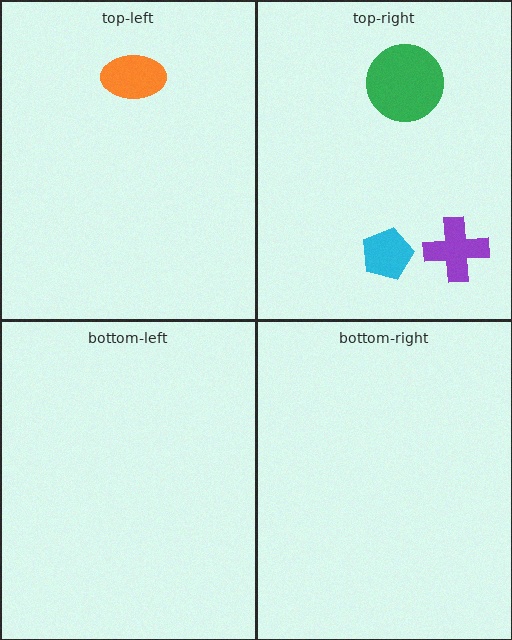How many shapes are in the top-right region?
3.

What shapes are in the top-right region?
The green circle, the purple cross, the cyan pentagon.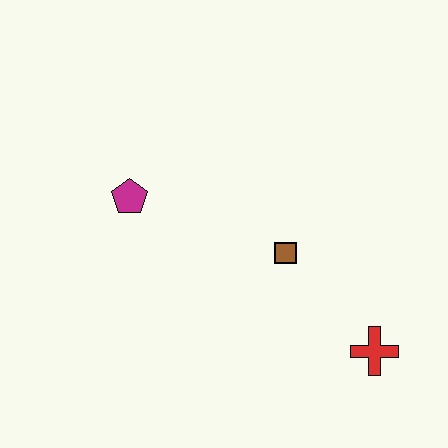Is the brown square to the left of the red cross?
Yes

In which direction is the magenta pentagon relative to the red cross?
The magenta pentagon is to the left of the red cross.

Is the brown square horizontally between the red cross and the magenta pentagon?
Yes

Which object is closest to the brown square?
The red cross is closest to the brown square.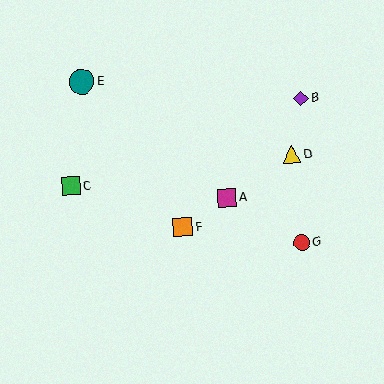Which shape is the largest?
The teal circle (labeled E) is the largest.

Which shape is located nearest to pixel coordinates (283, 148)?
The yellow triangle (labeled D) at (292, 154) is nearest to that location.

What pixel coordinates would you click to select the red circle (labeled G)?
Click at (302, 242) to select the red circle G.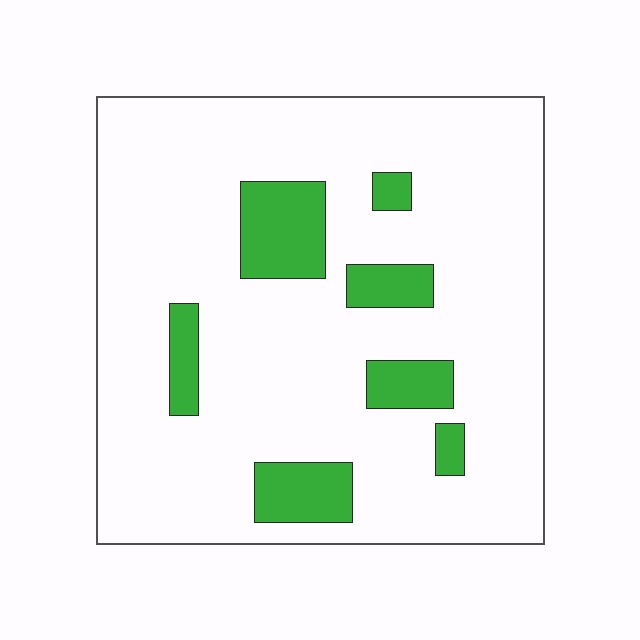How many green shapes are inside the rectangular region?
7.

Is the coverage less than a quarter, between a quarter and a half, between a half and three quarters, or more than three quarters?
Less than a quarter.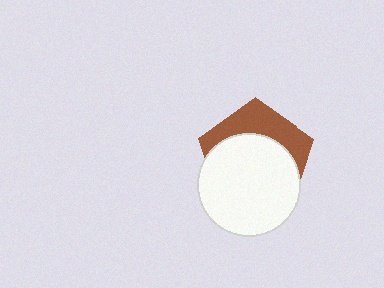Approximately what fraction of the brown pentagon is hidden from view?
Roughly 65% of the brown pentagon is hidden behind the white circle.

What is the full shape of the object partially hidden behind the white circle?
The partially hidden object is a brown pentagon.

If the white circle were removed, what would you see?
You would see the complete brown pentagon.